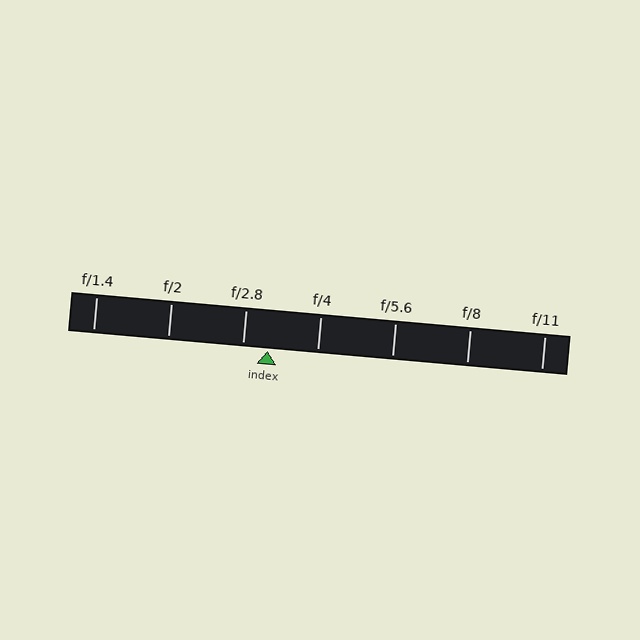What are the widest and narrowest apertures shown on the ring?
The widest aperture shown is f/1.4 and the narrowest is f/11.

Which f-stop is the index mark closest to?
The index mark is closest to f/2.8.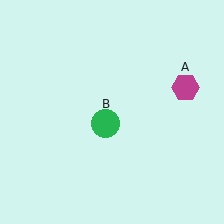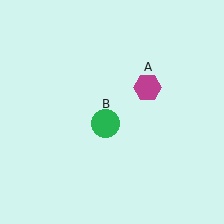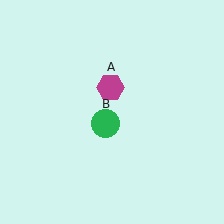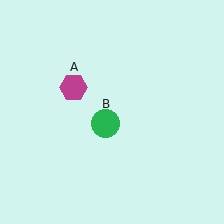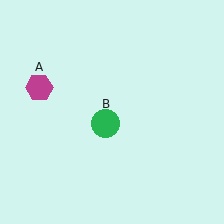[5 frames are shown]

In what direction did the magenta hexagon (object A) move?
The magenta hexagon (object A) moved left.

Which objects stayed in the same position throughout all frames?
Green circle (object B) remained stationary.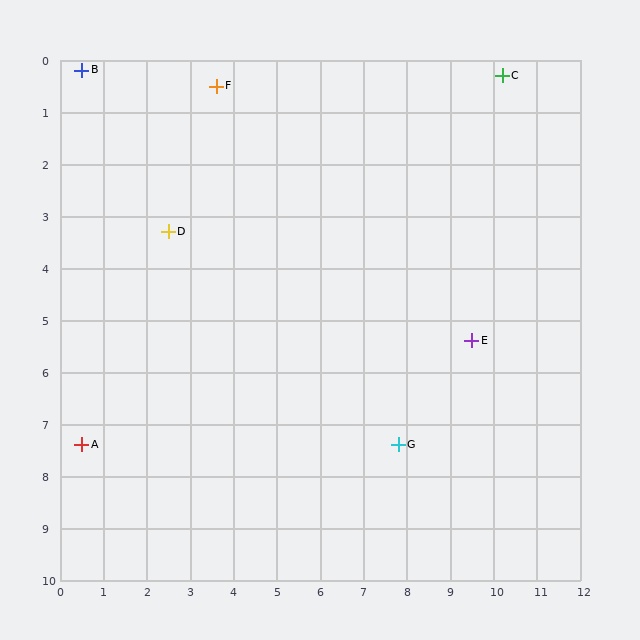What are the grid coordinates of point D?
Point D is at approximately (2.5, 3.3).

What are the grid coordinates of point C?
Point C is at approximately (10.2, 0.3).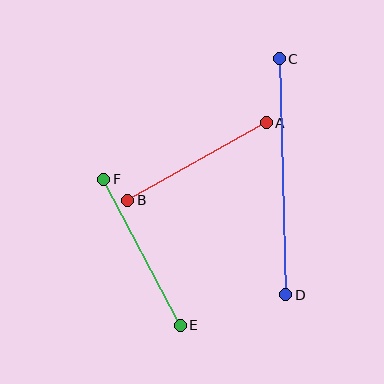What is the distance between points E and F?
The distance is approximately 165 pixels.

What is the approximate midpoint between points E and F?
The midpoint is at approximately (142, 252) pixels.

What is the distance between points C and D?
The distance is approximately 236 pixels.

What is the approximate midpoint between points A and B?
The midpoint is at approximately (197, 162) pixels.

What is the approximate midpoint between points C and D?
The midpoint is at approximately (282, 177) pixels.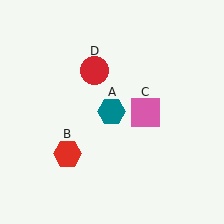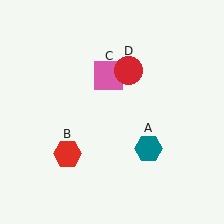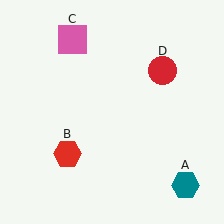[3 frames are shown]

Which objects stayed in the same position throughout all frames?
Red hexagon (object B) remained stationary.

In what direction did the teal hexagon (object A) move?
The teal hexagon (object A) moved down and to the right.